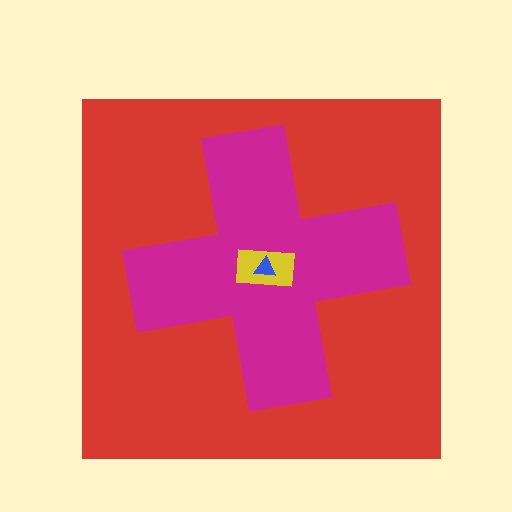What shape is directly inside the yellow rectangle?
The blue triangle.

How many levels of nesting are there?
4.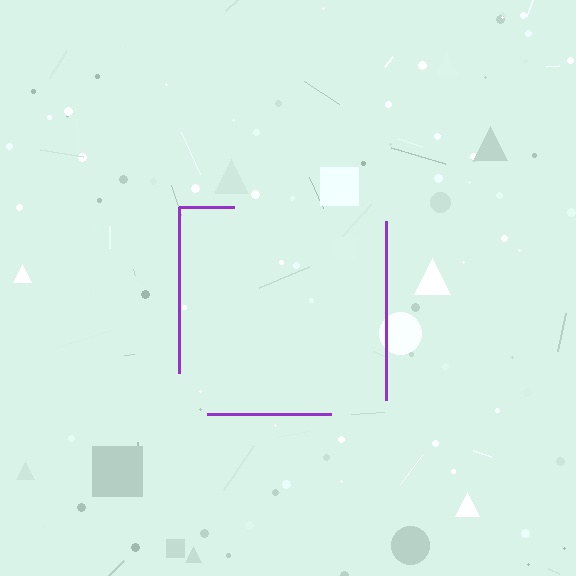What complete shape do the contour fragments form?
The contour fragments form a square.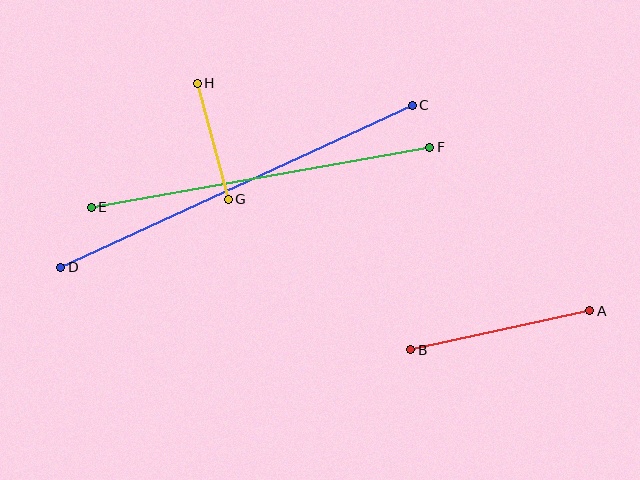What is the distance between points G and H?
The distance is approximately 120 pixels.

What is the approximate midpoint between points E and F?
The midpoint is at approximately (260, 177) pixels.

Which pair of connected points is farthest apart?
Points C and D are farthest apart.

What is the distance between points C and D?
The distance is approximately 387 pixels.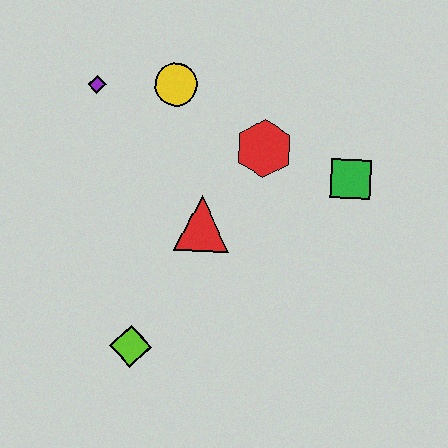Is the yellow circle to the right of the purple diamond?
Yes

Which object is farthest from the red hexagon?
The lime diamond is farthest from the red hexagon.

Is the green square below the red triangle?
No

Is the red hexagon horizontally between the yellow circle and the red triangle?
No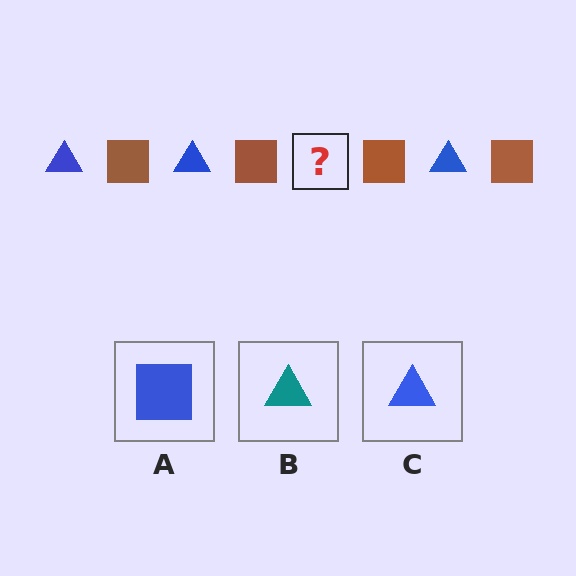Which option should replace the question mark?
Option C.